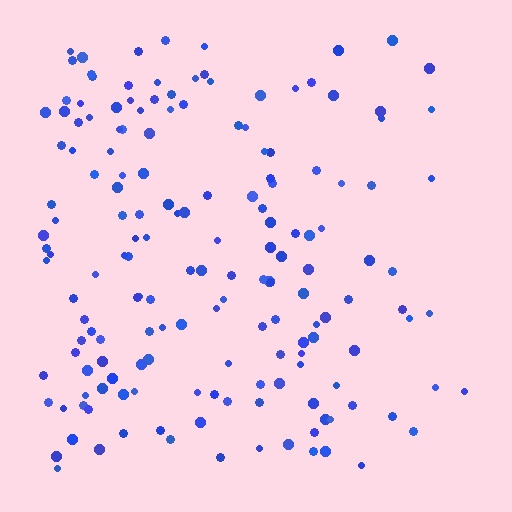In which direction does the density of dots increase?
From right to left, with the left side densest.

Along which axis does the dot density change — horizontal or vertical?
Horizontal.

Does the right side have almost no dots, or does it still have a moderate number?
Still a moderate number, just noticeably fewer than the left.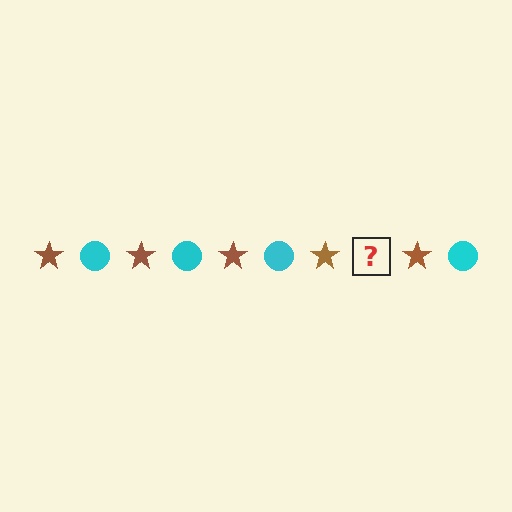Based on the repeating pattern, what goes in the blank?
The blank should be a cyan circle.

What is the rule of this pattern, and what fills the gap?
The rule is that the pattern alternates between brown star and cyan circle. The gap should be filled with a cyan circle.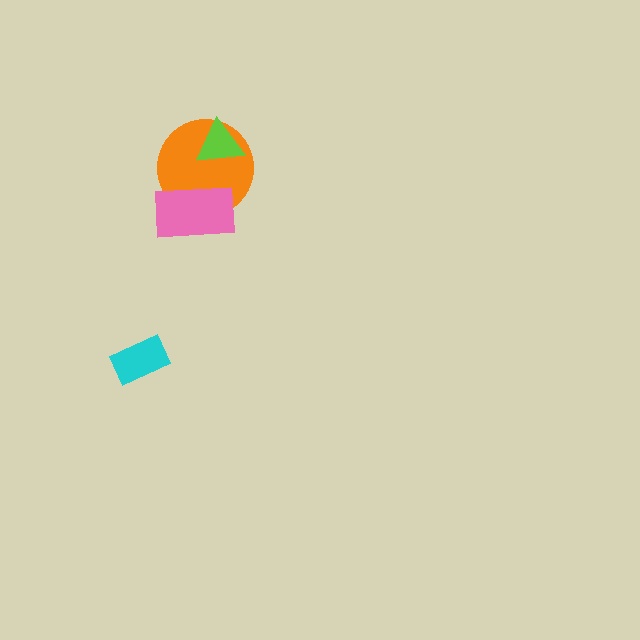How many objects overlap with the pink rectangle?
1 object overlaps with the pink rectangle.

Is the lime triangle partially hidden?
No, no other shape covers it.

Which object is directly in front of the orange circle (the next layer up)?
The pink rectangle is directly in front of the orange circle.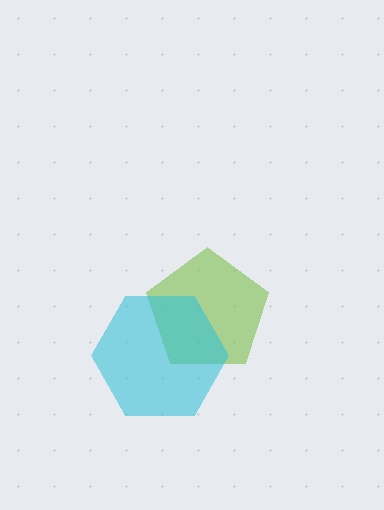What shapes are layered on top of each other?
The layered shapes are: a lime pentagon, a cyan hexagon.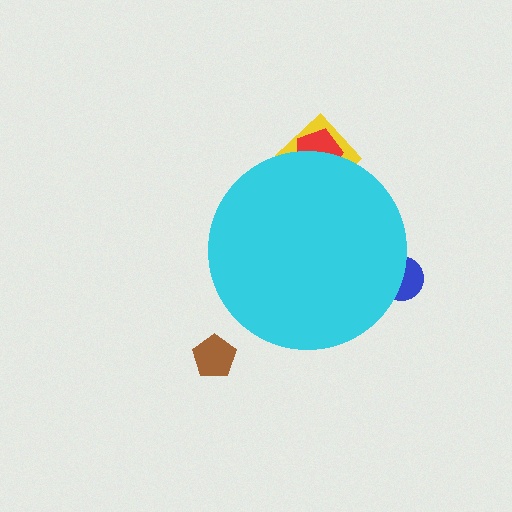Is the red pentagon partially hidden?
Yes, the red pentagon is partially hidden behind the cyan circle.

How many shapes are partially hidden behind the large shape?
3 shapes are partially hidden.